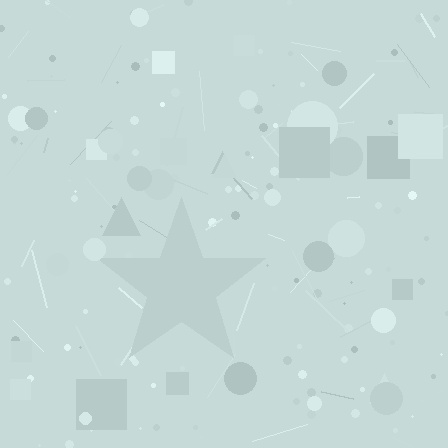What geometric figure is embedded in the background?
A star is embedded in the background.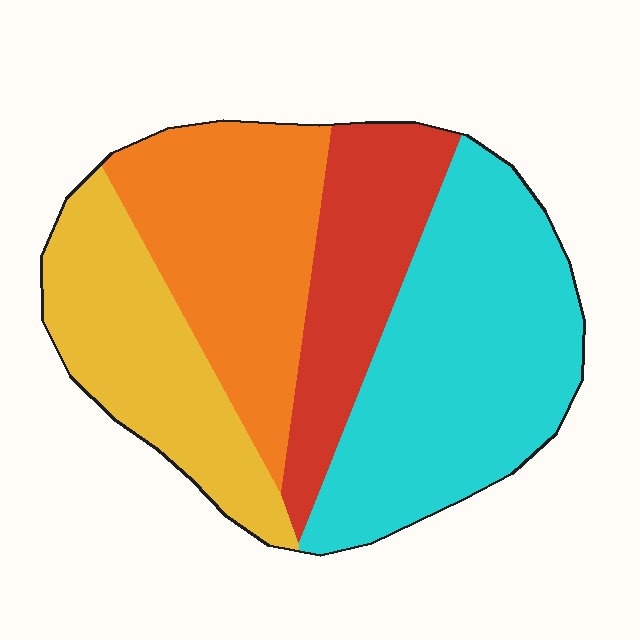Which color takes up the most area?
Cyan, at roughly 35%.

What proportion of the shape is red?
Red takes up less than a quarter of the shape.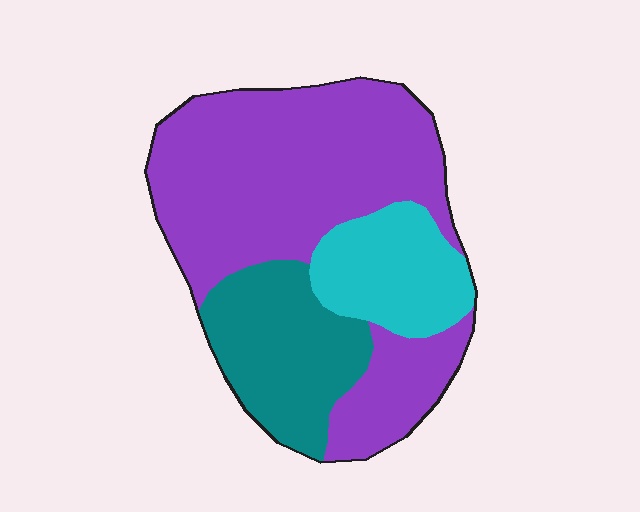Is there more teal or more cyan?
Teal.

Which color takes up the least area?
Cyan, at roughly 15%.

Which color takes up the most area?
Purple, at roughly 60%.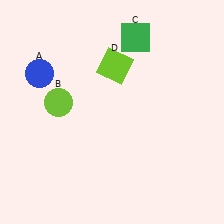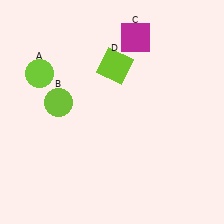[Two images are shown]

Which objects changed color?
A changed from blue to lime. C changed from green to magenta.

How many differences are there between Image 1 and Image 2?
There are 2 differences between the two images.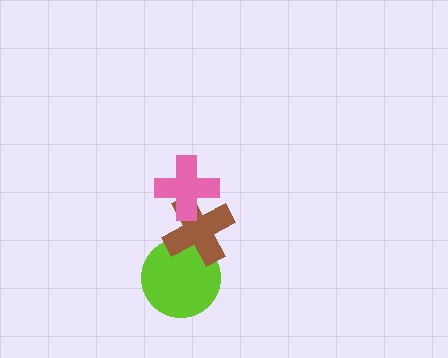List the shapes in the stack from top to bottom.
From top to bottom: the pink cross, the brown cross, the lime circle.